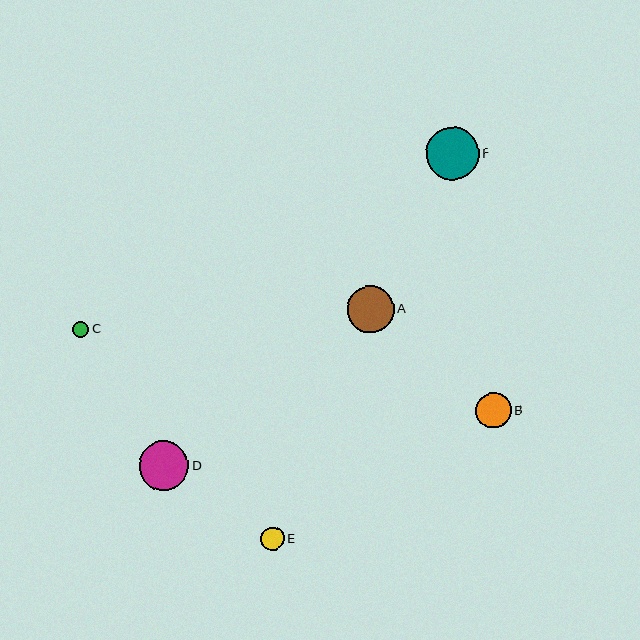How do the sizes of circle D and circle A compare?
Circle D and circle A are approximately the same size.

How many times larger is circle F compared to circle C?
Circle F is approximately 3.3 times the size of circle C.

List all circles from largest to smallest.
From largest to smallest: F, D, A, B, E, C.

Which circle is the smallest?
Circle C is the smallest with a size of approximately 16 pixels.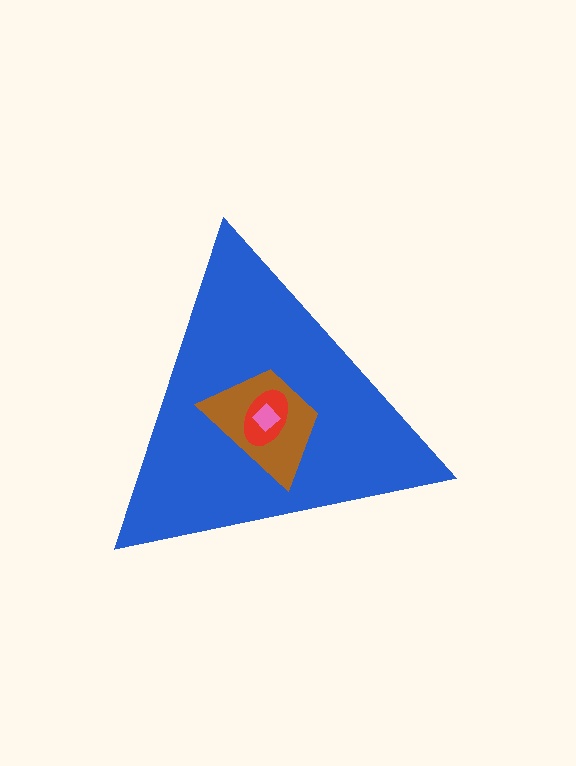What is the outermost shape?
The blue triangle.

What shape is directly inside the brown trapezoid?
The red ellipse.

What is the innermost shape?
The pink diamond.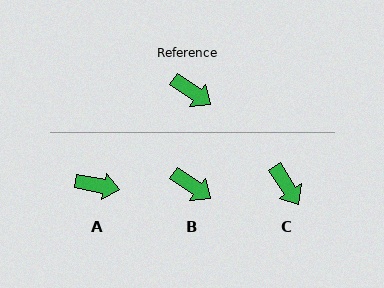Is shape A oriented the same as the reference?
No, it is off by about 24 degrees.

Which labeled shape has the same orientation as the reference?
B.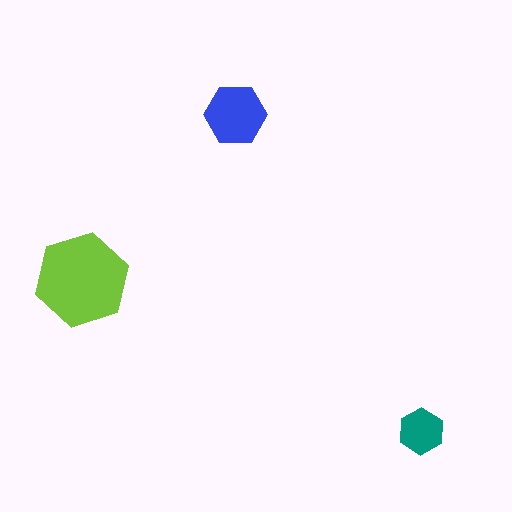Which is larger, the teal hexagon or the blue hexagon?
The blue one.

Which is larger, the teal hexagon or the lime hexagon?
The lime one.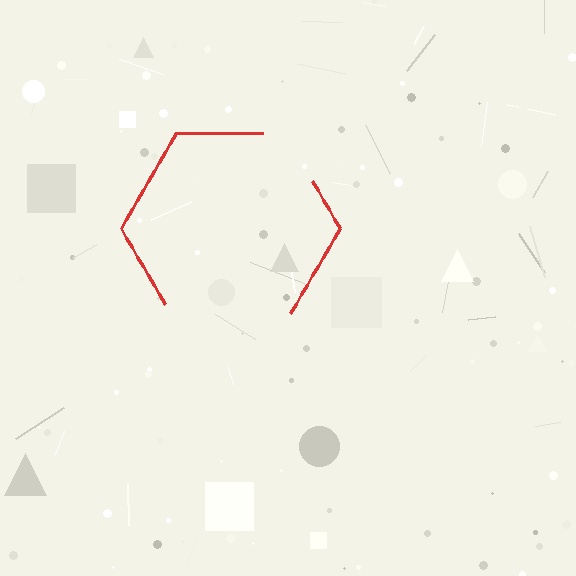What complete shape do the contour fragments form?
The contour fragments form a hexagon.